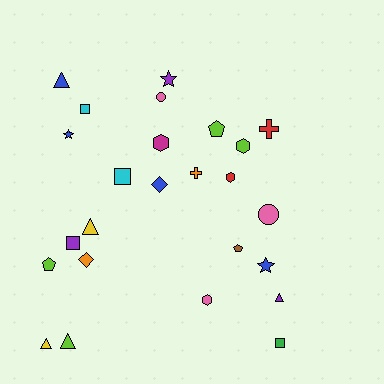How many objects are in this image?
There are 25 objects.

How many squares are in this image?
There are 4 squares.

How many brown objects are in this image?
There is 1 brown object.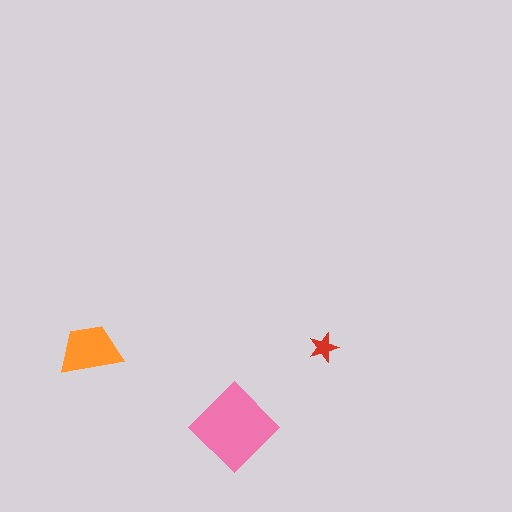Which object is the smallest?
The red star.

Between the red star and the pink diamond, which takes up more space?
The pink diamond.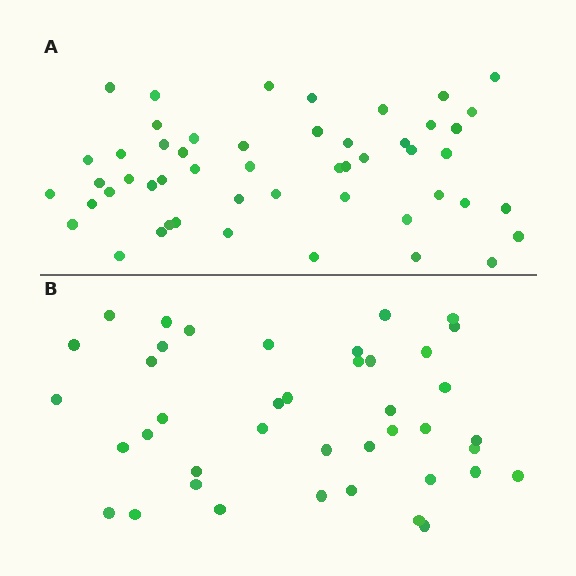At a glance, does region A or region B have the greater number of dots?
Region A (the top region) has more dots.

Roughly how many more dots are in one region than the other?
Region A has roughly 10 or so more dots than region B.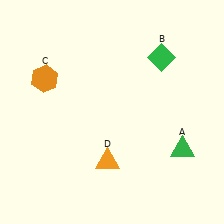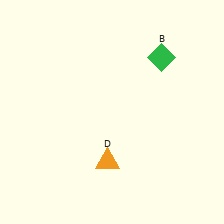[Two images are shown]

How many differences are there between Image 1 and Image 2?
There are 2 differences between the two images.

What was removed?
The orange hexagon (C), the green triangle (A) were removed in Image 2.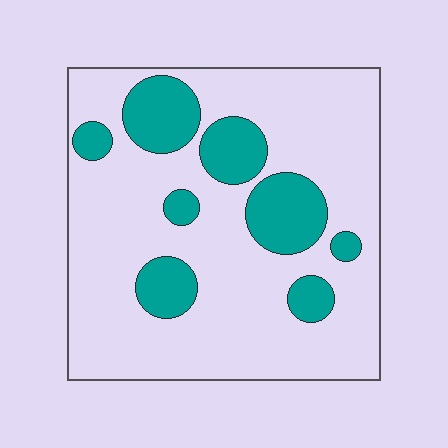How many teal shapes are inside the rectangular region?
8.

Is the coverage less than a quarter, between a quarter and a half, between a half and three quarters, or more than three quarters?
Less than a quarter.